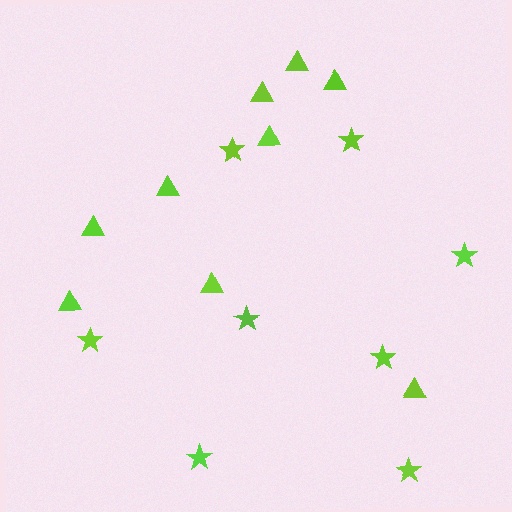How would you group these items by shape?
There are 2 groups: one group of triangles (9) and one group of stars (8).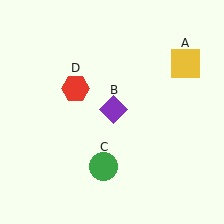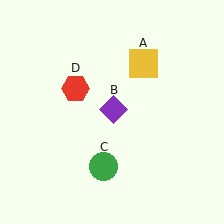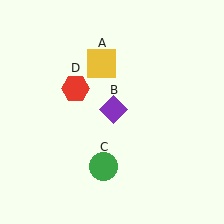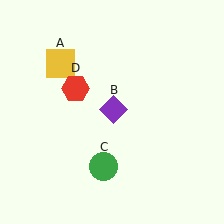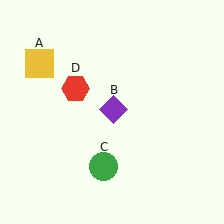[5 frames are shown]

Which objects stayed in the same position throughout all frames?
Purple diamond (object B) and green circle (object C) and red hexagon (object D) remained stationary.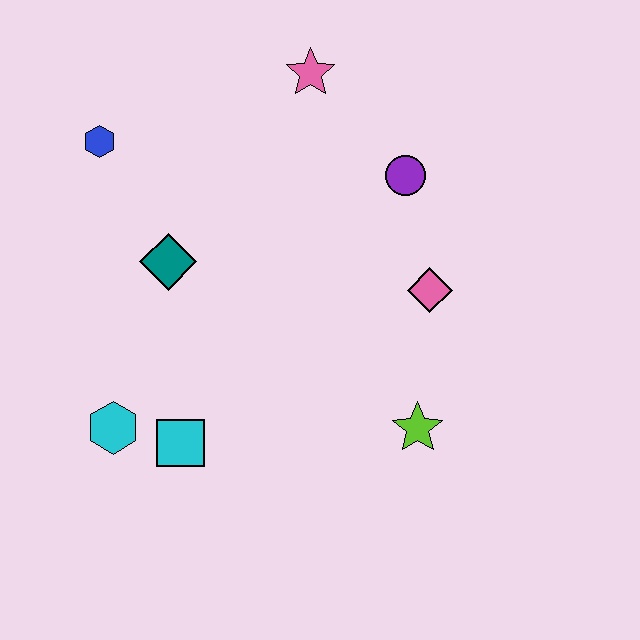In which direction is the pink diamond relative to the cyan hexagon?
The pink diamond is to the right of the cyan hexagon.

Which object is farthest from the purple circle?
The cyan hexagon is farthest from the purple circle.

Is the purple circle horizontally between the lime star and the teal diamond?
Yes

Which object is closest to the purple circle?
The pink diamond is closest to the purple circle.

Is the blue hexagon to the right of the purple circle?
No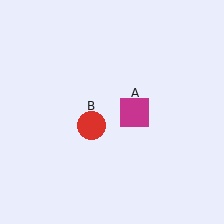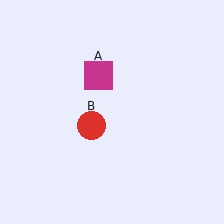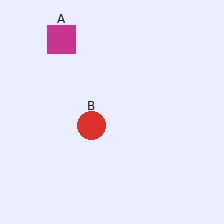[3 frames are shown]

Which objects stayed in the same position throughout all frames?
Red circle (object B) remained stationary.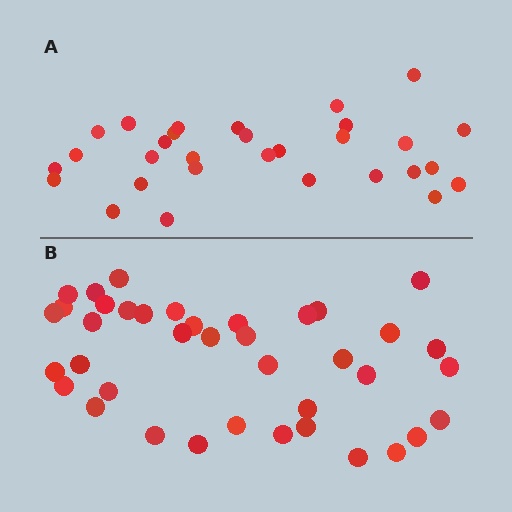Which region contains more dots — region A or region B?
Region B (the bottom region) has more dots.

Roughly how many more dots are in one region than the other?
Region B has roughly 8 or so more dots than region A.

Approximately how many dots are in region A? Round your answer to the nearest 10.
About 30 dots.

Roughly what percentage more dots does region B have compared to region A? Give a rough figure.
About 30% more.